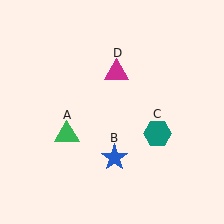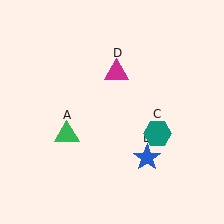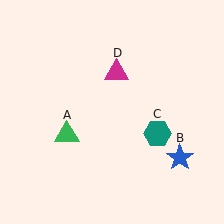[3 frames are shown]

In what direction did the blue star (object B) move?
The blue star (object B) moved right.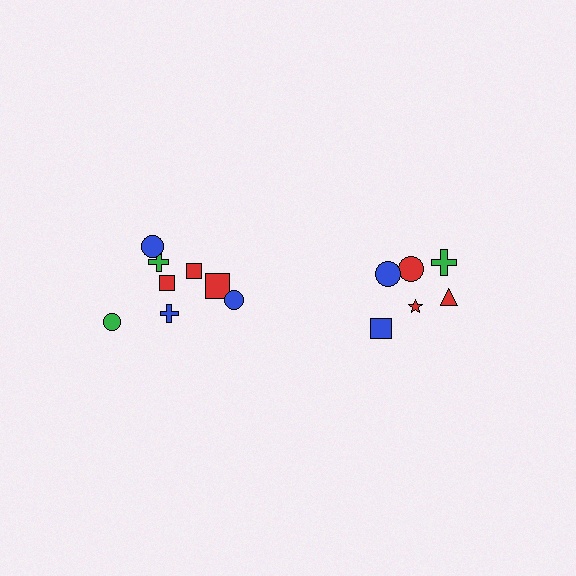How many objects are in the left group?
There are 8 objects.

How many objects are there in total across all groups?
There are 14 objects.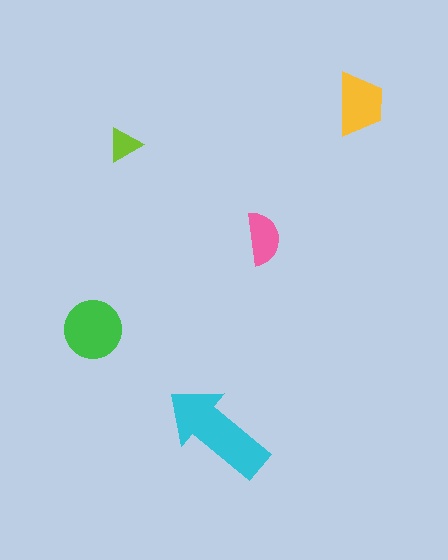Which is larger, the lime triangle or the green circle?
The green circle.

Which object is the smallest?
The lime triangle.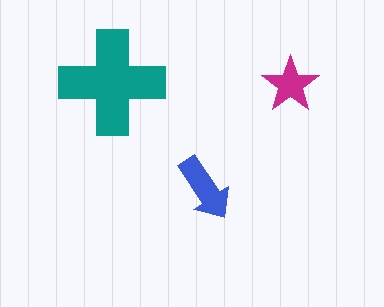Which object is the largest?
The teal cross.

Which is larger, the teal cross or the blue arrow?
The teal cross.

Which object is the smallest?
The magenta star.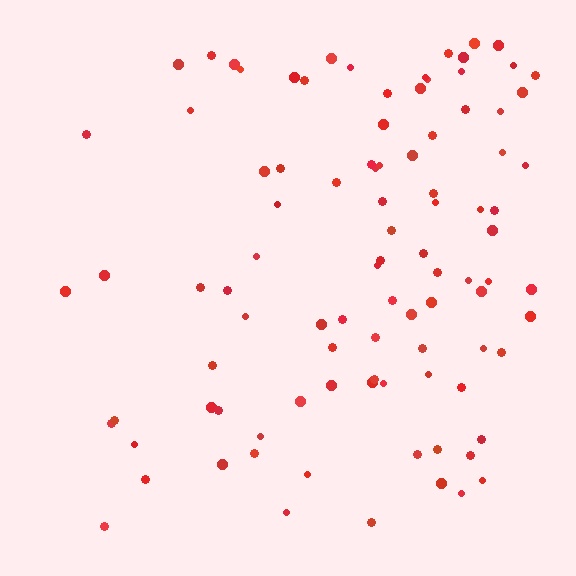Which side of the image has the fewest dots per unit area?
The left.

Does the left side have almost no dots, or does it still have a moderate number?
Still a moderate number, just noticeably fewer than the right.